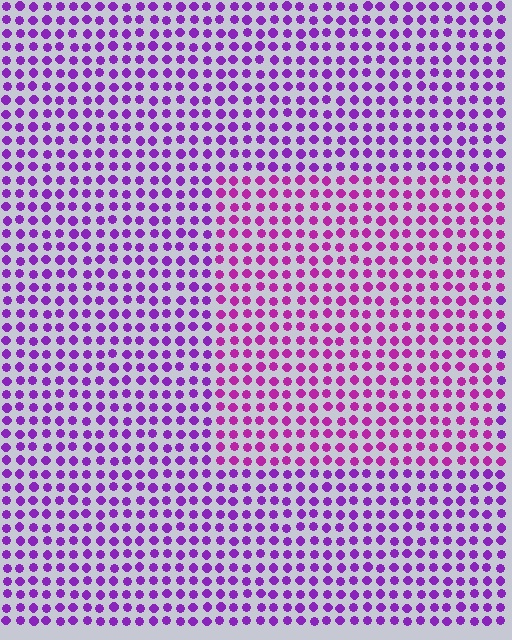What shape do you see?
I see a rectangle.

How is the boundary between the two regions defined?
The boundary is defined purely by a slight shift in hue (about 27 degrees). Spacing, size, and orientation are identical on both sides.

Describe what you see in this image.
The image is filled with small purple elements in a uniform arrangement. A rectangle-shaped region is visible where the elements are tinted to a slightly different hue, forming a subtle color boundary.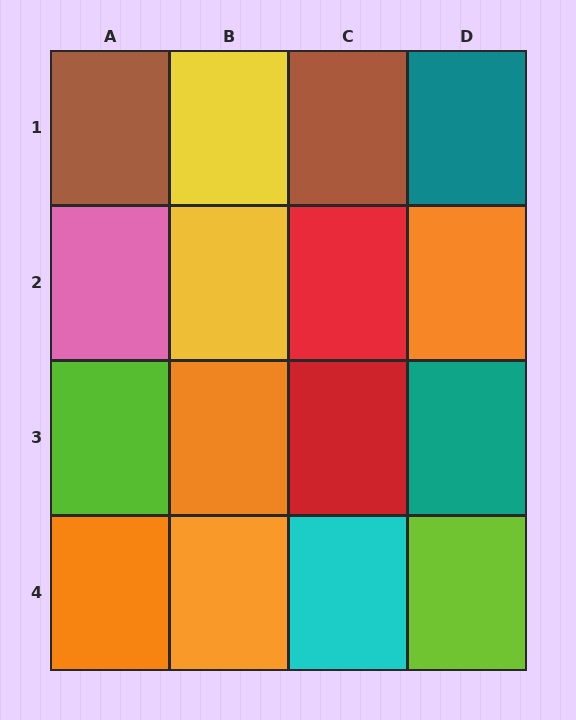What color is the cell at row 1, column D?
Teal.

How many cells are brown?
2 cells are brown.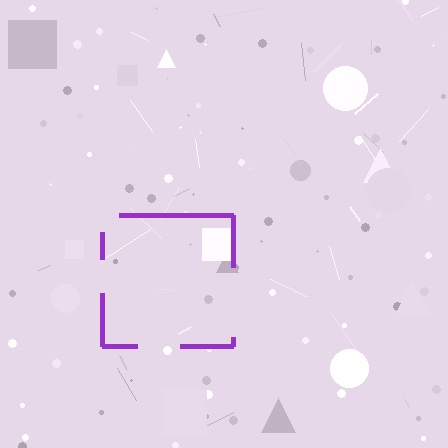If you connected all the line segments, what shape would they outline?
They would outline a square.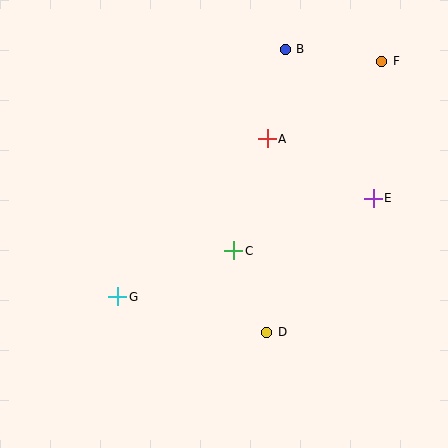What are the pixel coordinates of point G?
Point G is at (118, 297).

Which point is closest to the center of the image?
Point C at (234, 251) is closest to the center.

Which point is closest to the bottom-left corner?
Point G is closest to the bottom-left corner.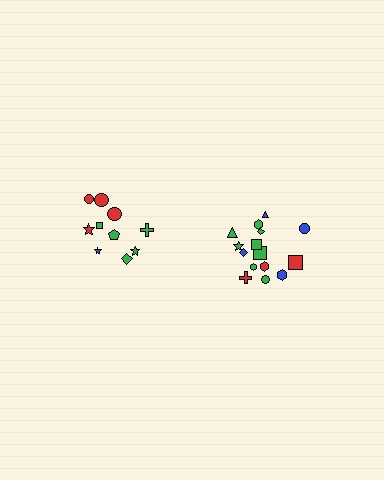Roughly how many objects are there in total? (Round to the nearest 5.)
Roughly 25 objects in total.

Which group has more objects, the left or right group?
The right group.